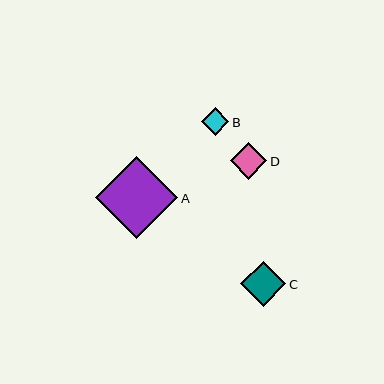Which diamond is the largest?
Diamond A is the largest with a size of approximately 82 pixels.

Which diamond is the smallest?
Diamond B is the smallest with a size of approximately 28 pixels.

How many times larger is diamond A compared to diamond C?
Diamond A is approximately 1.8 times the size of diamond C.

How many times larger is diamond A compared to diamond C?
Diamond A is approximately 1.8 times the size of diamond C.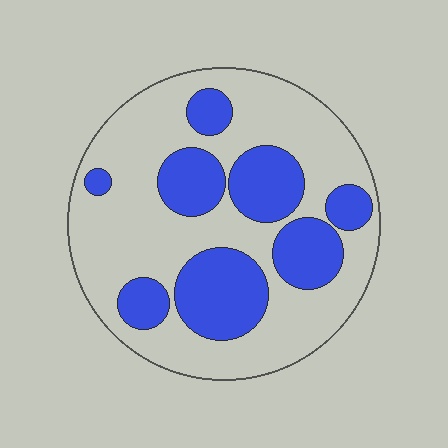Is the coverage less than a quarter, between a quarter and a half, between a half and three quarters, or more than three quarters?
Between a quarter and a half.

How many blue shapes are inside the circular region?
8.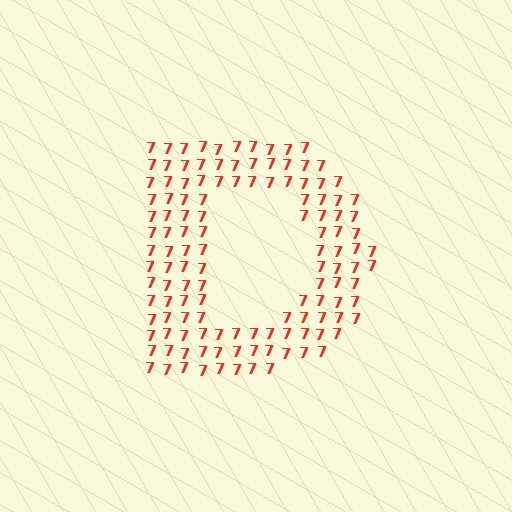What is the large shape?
The large shape is the letter D.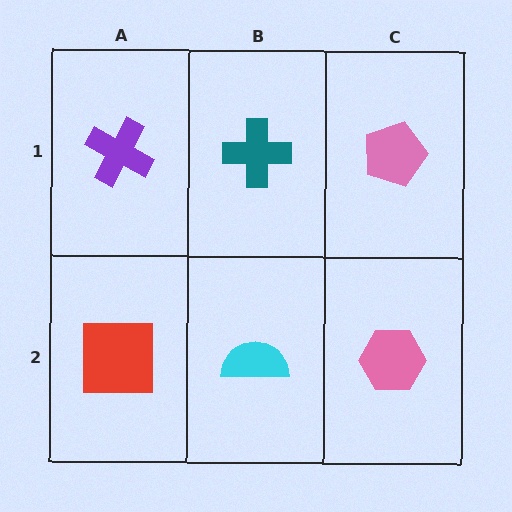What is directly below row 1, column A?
A red square.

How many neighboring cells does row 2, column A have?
2.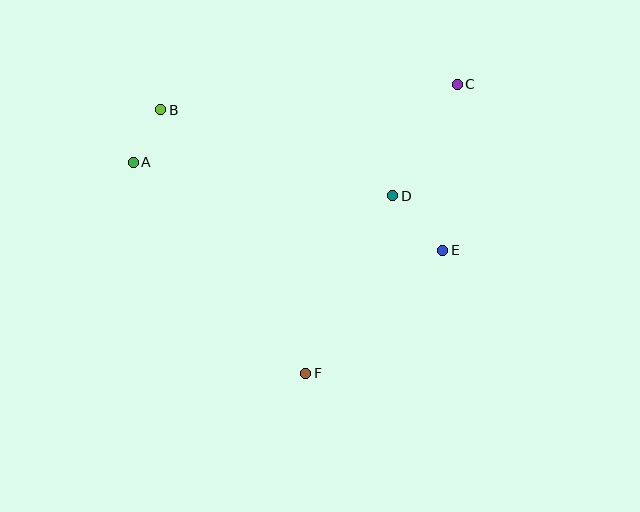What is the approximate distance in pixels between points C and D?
The distance between C and D is approximately 129 pixels.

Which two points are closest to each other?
Points A and B are closest to each other.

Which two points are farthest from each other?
Points A and C are farthest from each other.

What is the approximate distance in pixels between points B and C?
The distance between B and C is approximately 297 pixels.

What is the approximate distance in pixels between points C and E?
The distance between C and E is approximately 166 pixels.